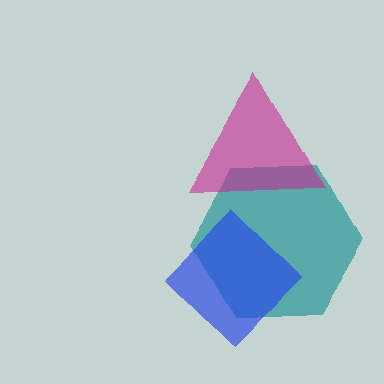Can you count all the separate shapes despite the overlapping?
Yes, there are 3 separate shapes.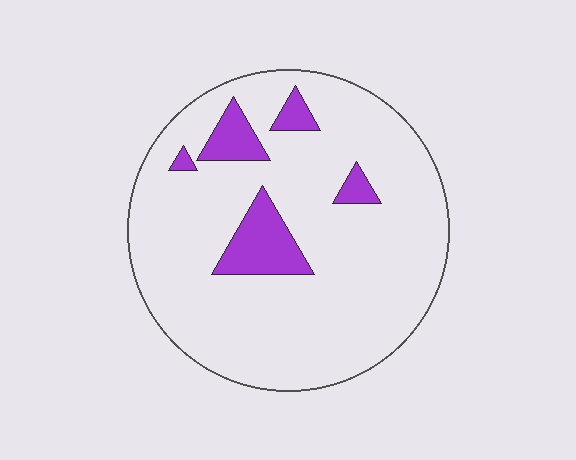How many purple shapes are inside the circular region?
5.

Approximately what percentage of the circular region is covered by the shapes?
Approximately 10%.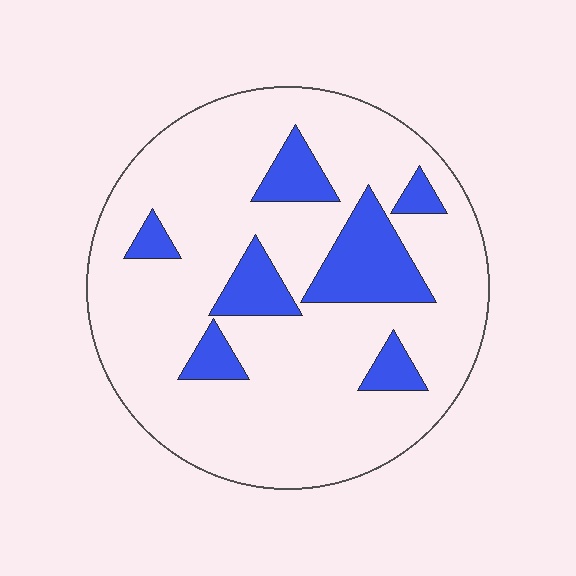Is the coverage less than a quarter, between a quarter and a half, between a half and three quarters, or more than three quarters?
Less than a quarter.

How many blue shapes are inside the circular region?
7.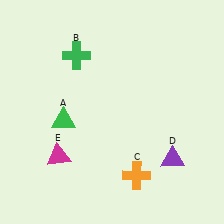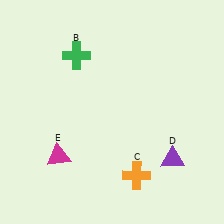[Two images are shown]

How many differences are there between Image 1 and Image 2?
There is 1 difference between the two images.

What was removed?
The green triangle (A) was removed in Image 2.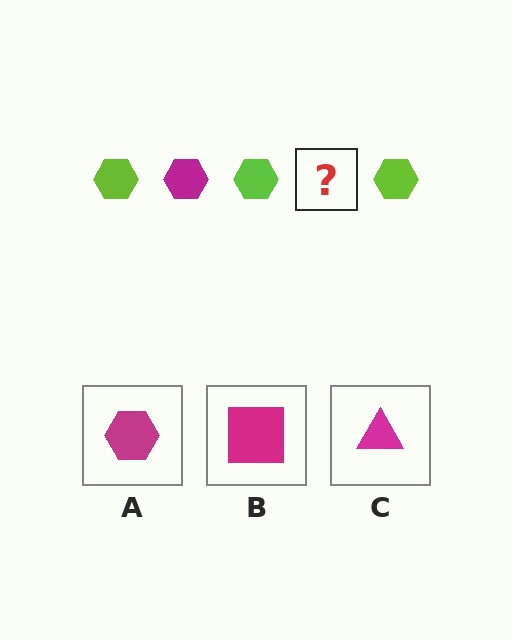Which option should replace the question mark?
Option A.